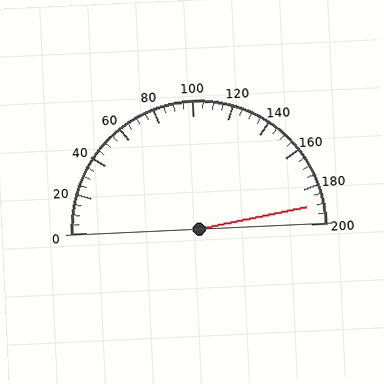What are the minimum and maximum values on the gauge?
The gauge ranges from 0 to 200.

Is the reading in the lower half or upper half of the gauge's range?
The reading is in the upper half of the range (0 to 200).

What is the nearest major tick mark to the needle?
The nearest major tick mark is 200.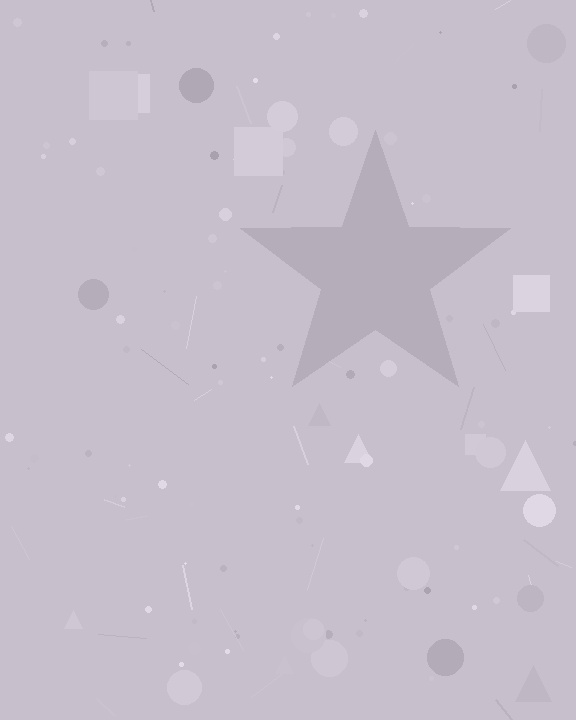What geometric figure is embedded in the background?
A star is embedded in the background.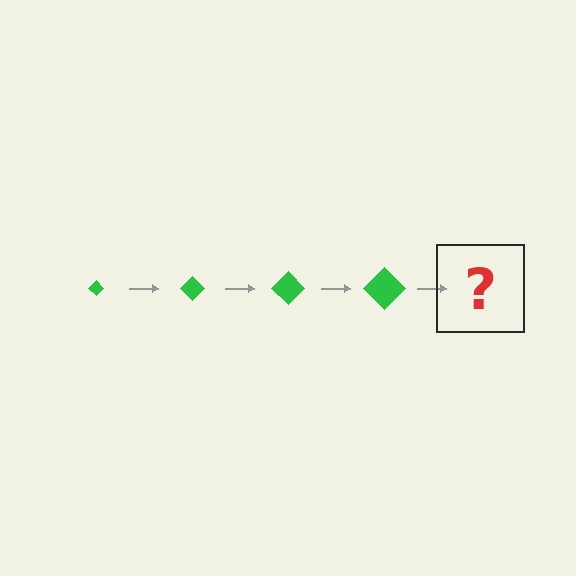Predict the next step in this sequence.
The next step is a green diamond, larger than the previous one.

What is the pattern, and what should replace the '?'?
The pattern is that the diamond gets progressively larger each step. The '?' should be a green diamond, larger than the previous one.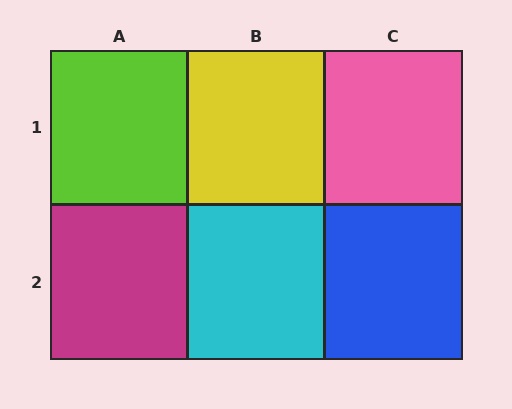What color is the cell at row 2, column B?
Cyan.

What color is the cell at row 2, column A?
Magenta.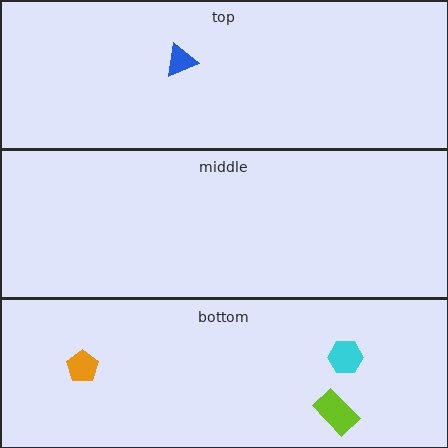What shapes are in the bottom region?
The lime rectangle, the orange pentagon, the cyan hexagon.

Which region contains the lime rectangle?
The bottom region.